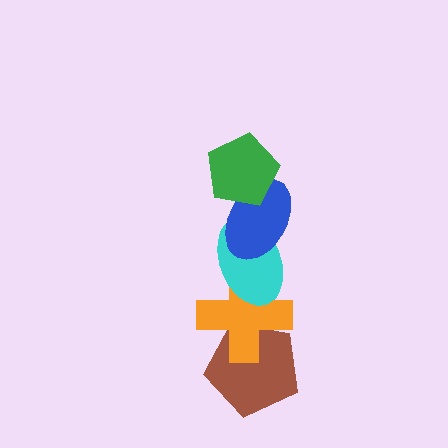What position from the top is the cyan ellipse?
The cyan ellipse is 3rd from the top.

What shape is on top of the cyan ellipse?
The blue ellipse is on top of the cyan ellipse.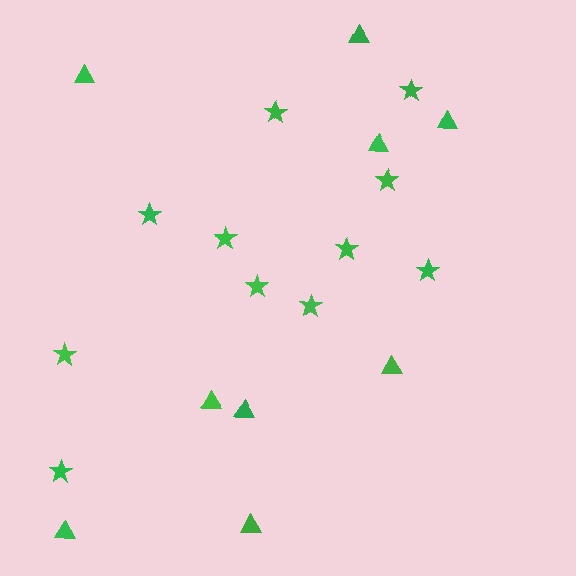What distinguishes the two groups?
There are 2 groups: one group of stars (11) and one group of triangles (9).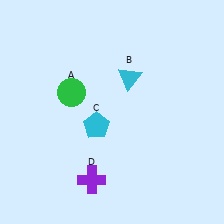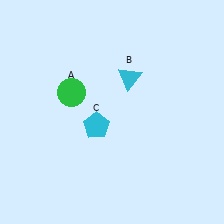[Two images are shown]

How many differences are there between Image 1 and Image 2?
There is 1 difference between the two images.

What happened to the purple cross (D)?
The purple cross (D) was removed in Image 2. It was in the bottom-left area of Image 1.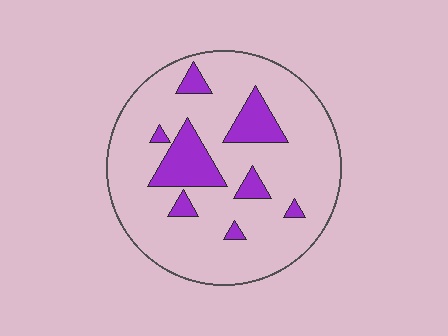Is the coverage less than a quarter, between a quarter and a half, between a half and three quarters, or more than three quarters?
Less than a quarter.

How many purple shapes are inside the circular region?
8.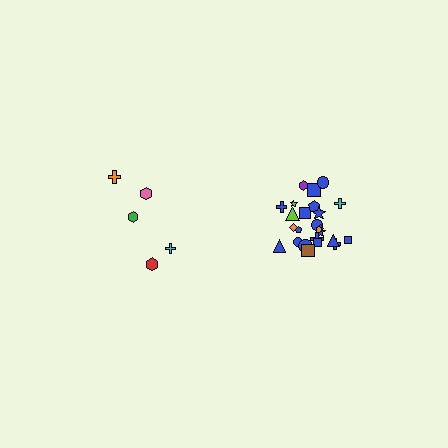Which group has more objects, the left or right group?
The right group.